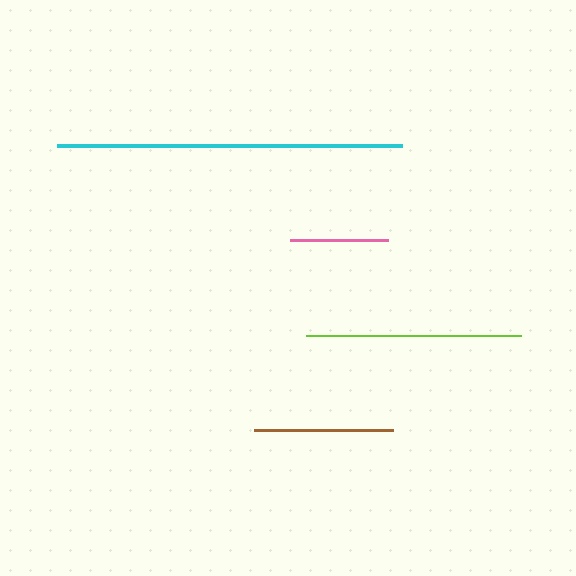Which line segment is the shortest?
The pink line is the shortest at approximately 99 pixels.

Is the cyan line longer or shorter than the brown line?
The cyan line is longer than the brown line.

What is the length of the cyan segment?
The cyan segment is approximately 345 pixels long.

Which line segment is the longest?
The cyan line is the longest at approximately 345 pixels.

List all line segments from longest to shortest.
From longest to shortest: cyan, lime, brown, pink.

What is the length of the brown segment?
The brown segment is approximately 139 pixels long.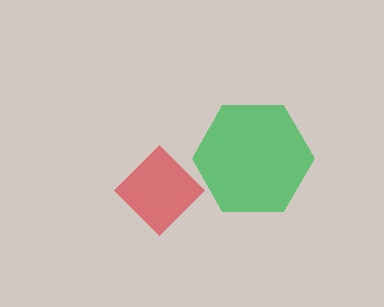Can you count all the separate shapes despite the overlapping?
Yes, there are 2 separate shapes.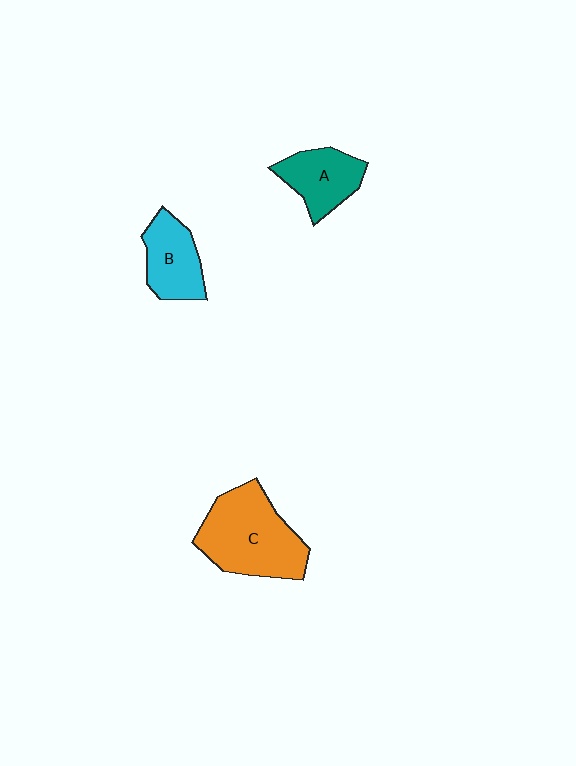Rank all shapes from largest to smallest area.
From largest to smallest: C (orange), B (cyan), A (teal).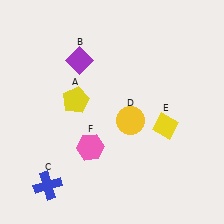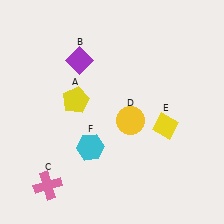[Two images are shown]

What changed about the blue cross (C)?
In Image 1, C is blue. In Image 2, it changed to pink.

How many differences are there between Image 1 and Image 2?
There are 2 differences between the two images.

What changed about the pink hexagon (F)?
In Image 1, F is pink. In Image 2, it changed to cyan.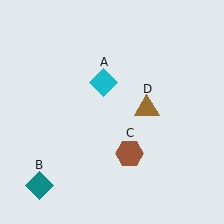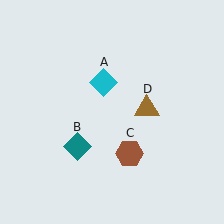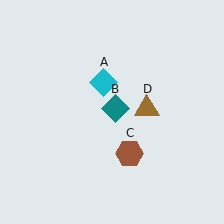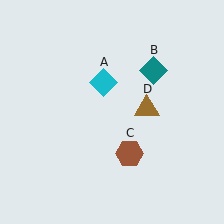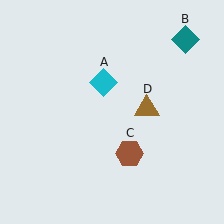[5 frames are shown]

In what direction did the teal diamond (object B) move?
The teal diamond (object B) moved up and to the right.